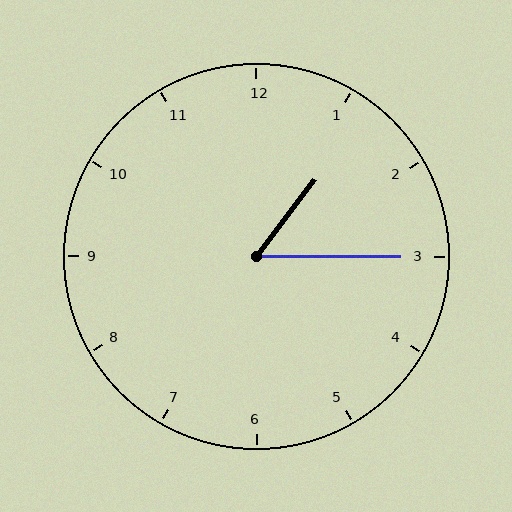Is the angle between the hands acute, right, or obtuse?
It is acute.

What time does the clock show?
1:15.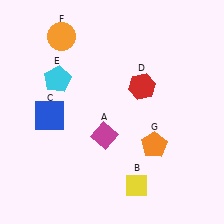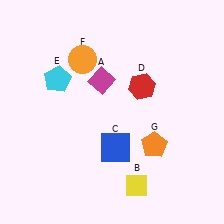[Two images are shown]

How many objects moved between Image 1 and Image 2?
3 objects moved between the two images.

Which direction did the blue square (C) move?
The blue square (C) moved right.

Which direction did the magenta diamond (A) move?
The magenta diamond (A) moved up.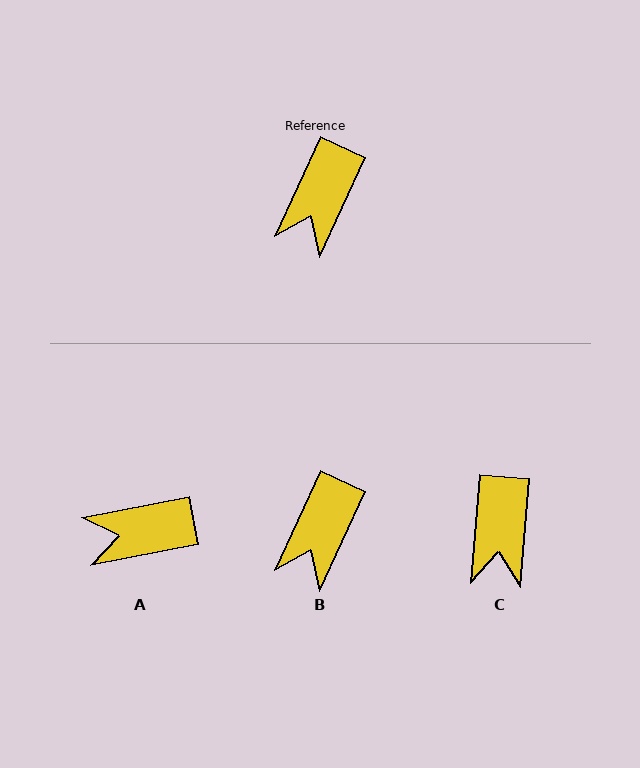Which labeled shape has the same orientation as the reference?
B.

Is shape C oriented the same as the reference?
No, it is off by about 20 degrees.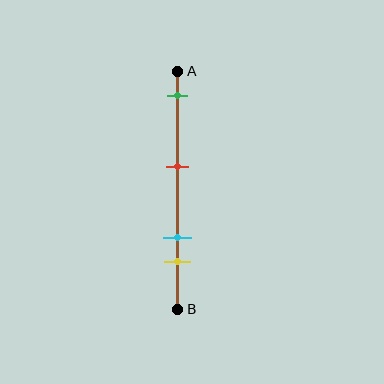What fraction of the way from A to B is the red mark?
The red mark is approximately 40% (0.4) of the way from A to B.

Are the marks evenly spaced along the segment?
No, the marks are not evenly spaced.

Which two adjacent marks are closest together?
The cyan and yellow marks are the closest adjacent pair.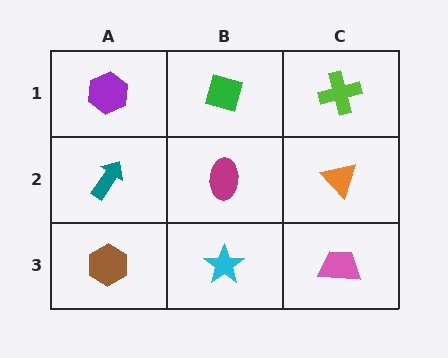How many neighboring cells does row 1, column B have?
3.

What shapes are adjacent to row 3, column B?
A magenta ellipse (row 2, column B), a brown hexagon (row 3, column A), a pink trapezoid (row 3, column C).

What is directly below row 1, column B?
A magenta ellipse.